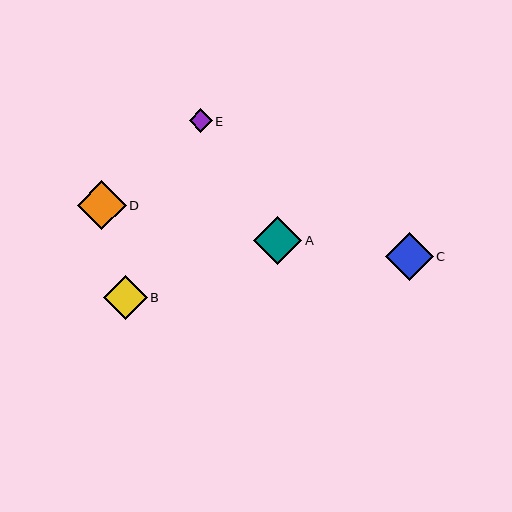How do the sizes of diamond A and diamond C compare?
Diamond A and diamond C are approximately the same size.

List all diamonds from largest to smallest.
From largest to smallest: D, A, C, B, E.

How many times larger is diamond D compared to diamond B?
Diamond D is approximately 1.1 times the size of diamond B.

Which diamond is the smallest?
Diamond E is the smallest with a size of approximately 23 pixels.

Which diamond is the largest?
Diamond D is the largest with a size of approximately 49 pixels.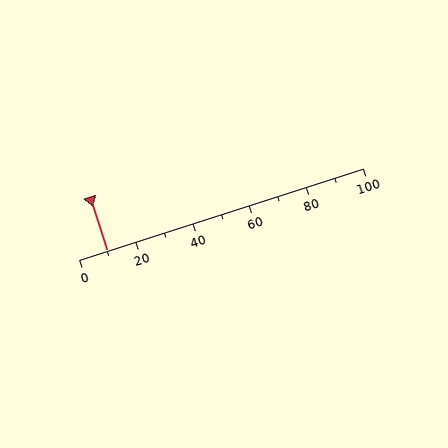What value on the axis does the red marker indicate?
The marker indicates approximately 10.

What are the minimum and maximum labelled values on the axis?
The axis runs from 0 to 100.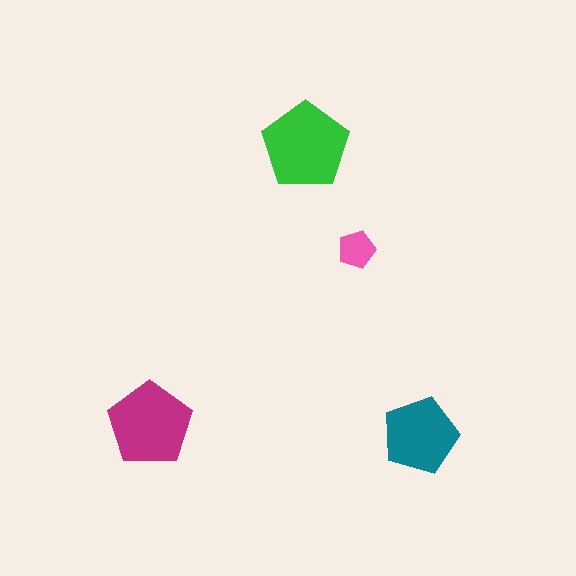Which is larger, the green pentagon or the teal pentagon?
The green one.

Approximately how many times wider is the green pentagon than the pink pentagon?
About 2.5 times wider.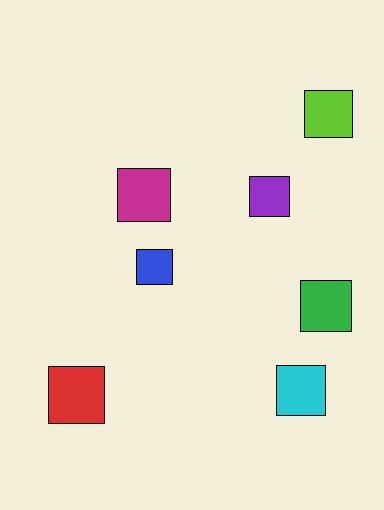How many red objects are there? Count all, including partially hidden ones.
There is 1 red object.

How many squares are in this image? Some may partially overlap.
There are 7 squares.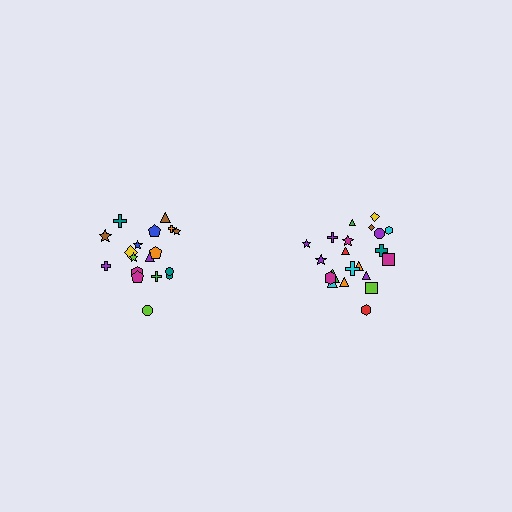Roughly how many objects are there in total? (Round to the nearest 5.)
Roughly 40 objects in total.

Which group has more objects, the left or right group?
The right group.